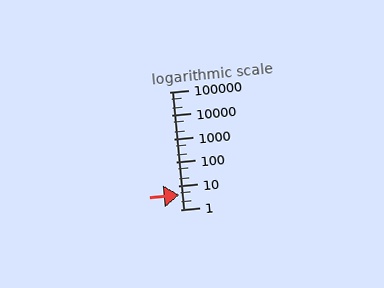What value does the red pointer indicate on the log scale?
The pointer indicates approximately 4.2.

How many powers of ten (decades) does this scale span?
The scale spans 5 decades, from 1 to 100000.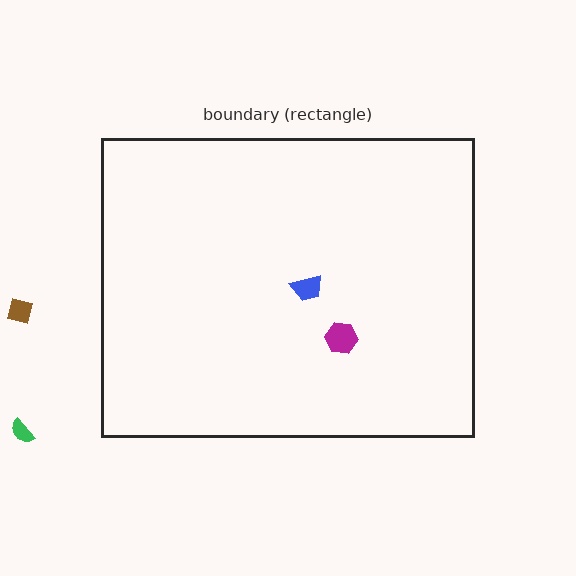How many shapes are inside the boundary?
2 inside, 2 outside.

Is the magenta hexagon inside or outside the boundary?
Inside.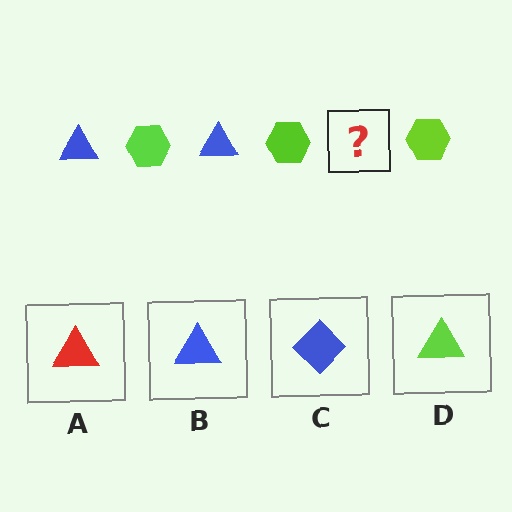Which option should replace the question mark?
Option B.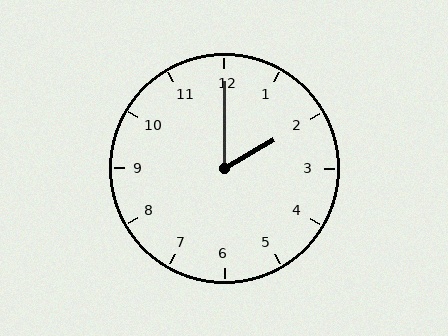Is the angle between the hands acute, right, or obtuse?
It is acute.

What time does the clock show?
2:00.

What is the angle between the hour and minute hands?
Approximately 60 degrees.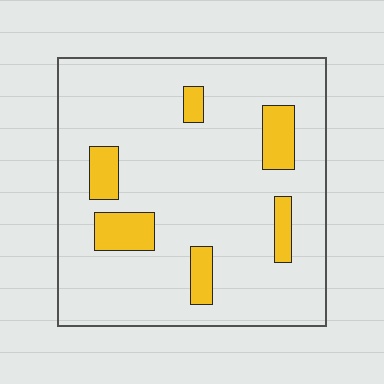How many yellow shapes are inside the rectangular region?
6.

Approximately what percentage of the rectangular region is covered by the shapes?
Approximately 15%.